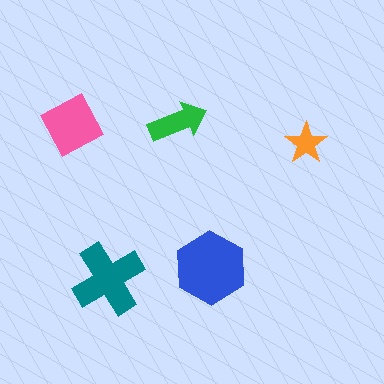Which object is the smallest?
The orange star.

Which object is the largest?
The blue hexagon.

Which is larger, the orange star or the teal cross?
The teal cross.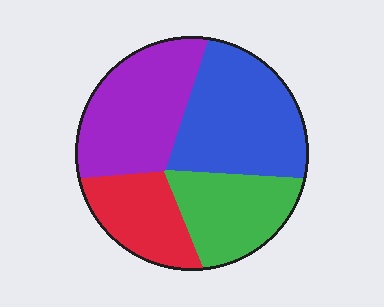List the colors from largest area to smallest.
From largest to smallest: blue, purple, green, red.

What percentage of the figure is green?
Green takes up about one fifth (1/5) of the figure.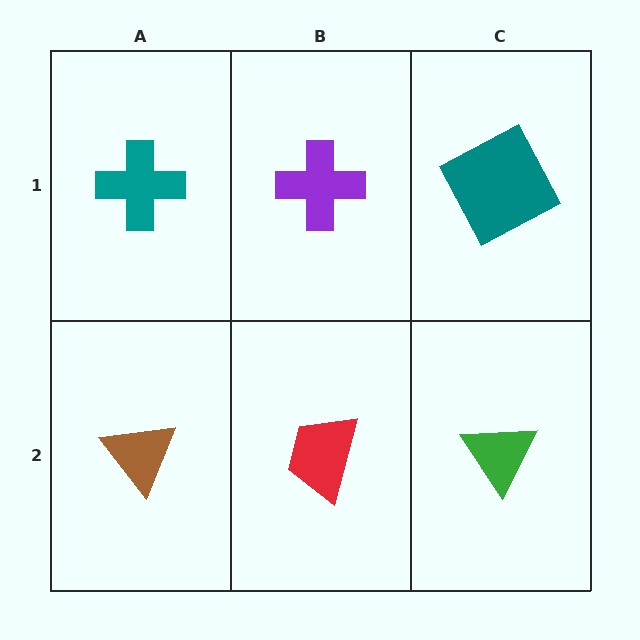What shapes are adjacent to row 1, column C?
A green triangle (row 2, column C), a purple cross (row 1, column B).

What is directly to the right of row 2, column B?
A green triangle.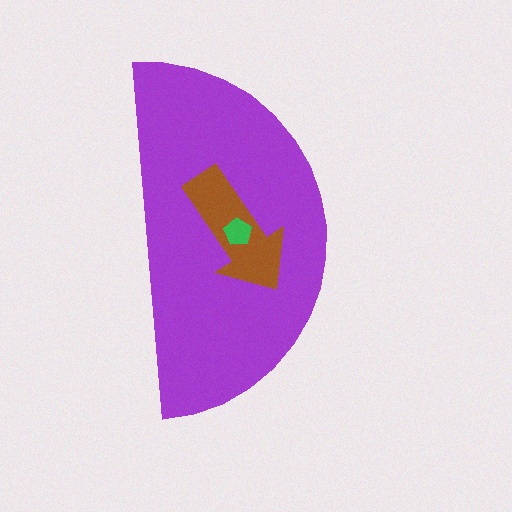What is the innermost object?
The green pentagon.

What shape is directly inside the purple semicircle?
The brown arrow.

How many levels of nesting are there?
3.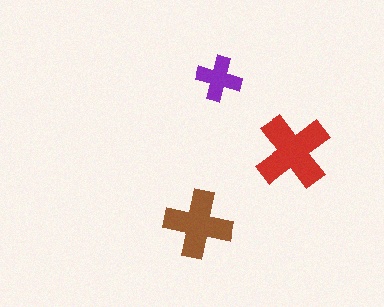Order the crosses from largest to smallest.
the red one, the brown one, the purple one.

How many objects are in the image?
There are 3 objects in the image.